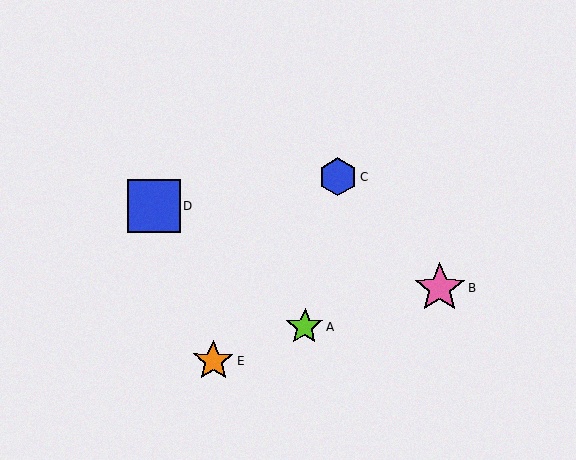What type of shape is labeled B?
Shape B is a pink star.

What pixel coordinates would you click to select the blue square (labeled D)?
Click at (154, 206) to select the blue square D.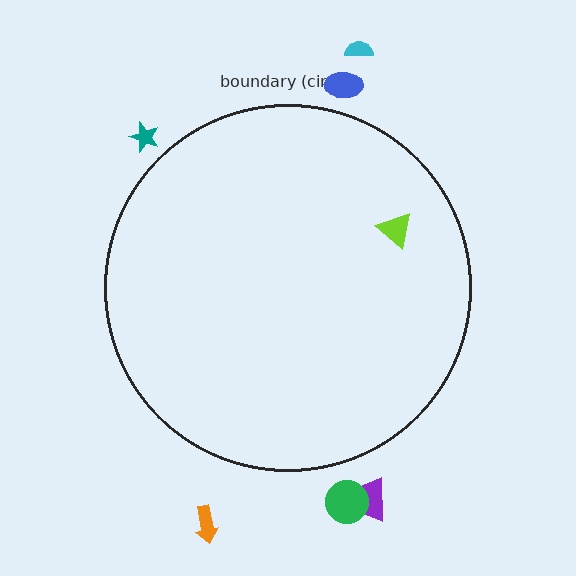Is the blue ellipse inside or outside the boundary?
Outside.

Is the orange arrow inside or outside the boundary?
Outside.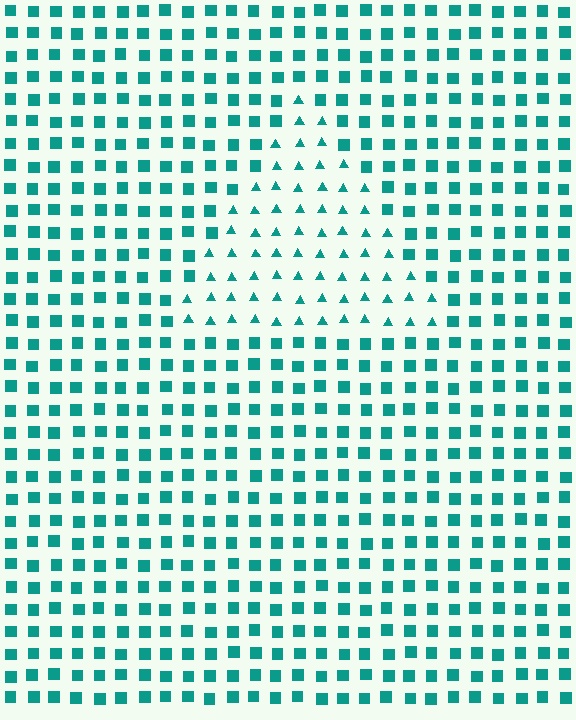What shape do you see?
I see a triangle.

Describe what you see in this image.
The image is filled with small teal elements arranged in a uniform grid. A triangle-shaped region contains triangles, while the surrounding area contains squares. The boundary is defined purely by the change in element shape.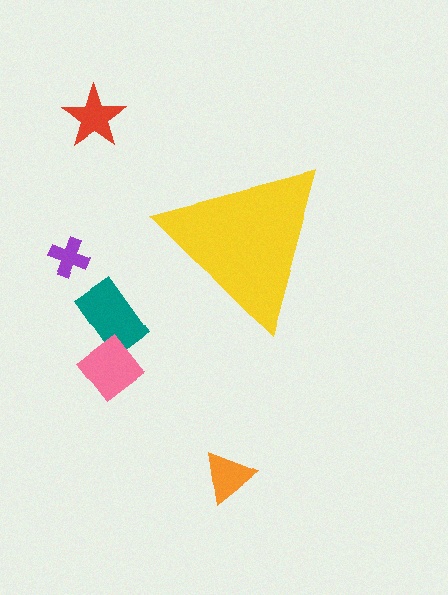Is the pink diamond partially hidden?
No, the pink diamond is fully visible.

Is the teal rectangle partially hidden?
No, the teal rectangle is fully visible.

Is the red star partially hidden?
No, the red star is fully visible.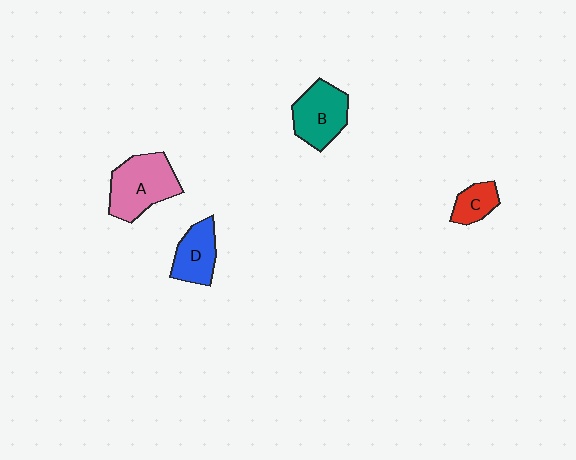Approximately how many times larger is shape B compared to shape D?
Approximately 1.2 times.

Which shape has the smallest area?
Shape C (red).